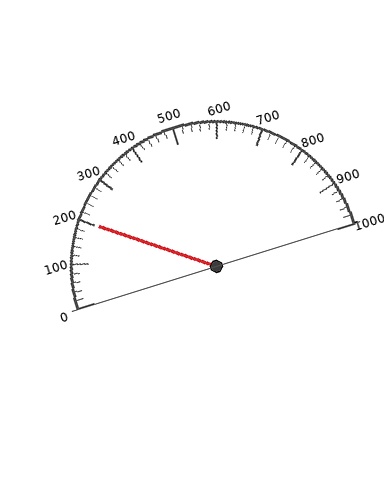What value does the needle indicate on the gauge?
The needle indicates approximately 200.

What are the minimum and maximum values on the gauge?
The gauge ranges from 0 to 1000.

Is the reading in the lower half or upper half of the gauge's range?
The reading is in the lower half of the range (0 to 1000).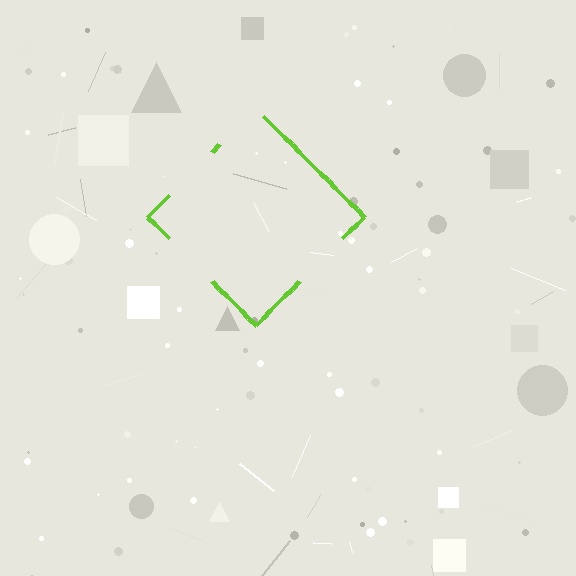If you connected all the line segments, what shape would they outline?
They would outline a diamond.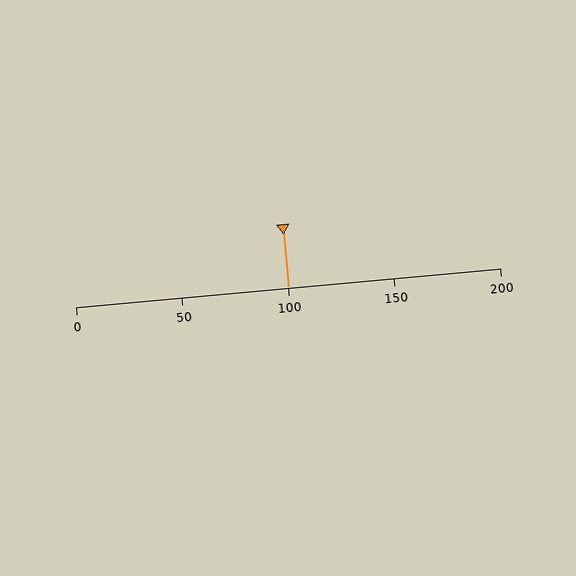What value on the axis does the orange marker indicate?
The marker indicates approximately 100.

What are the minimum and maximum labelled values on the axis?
The axis runs from 0 to 200.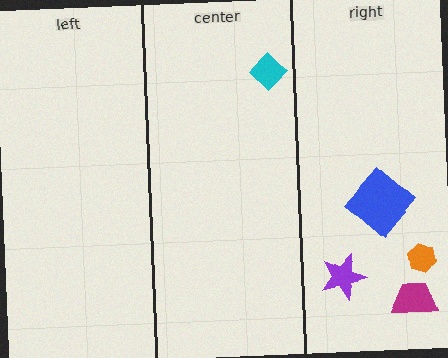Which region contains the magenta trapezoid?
The right region.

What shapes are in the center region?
The cyan diamond.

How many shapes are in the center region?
1.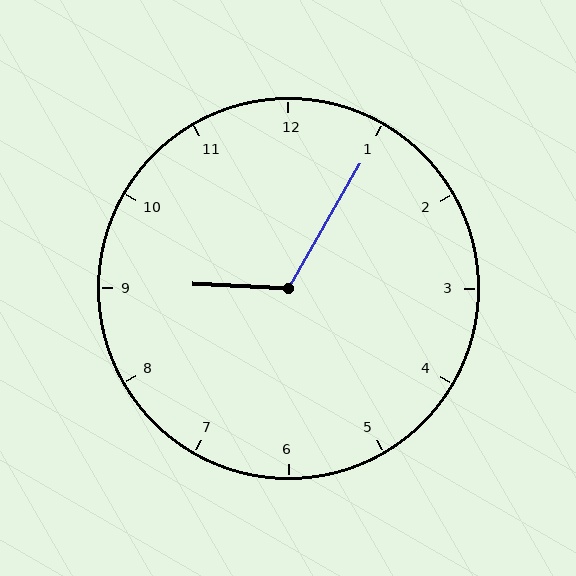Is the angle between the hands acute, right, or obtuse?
It is obtuse.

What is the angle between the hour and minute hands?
Approximately 118 degrees.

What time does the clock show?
9:05.